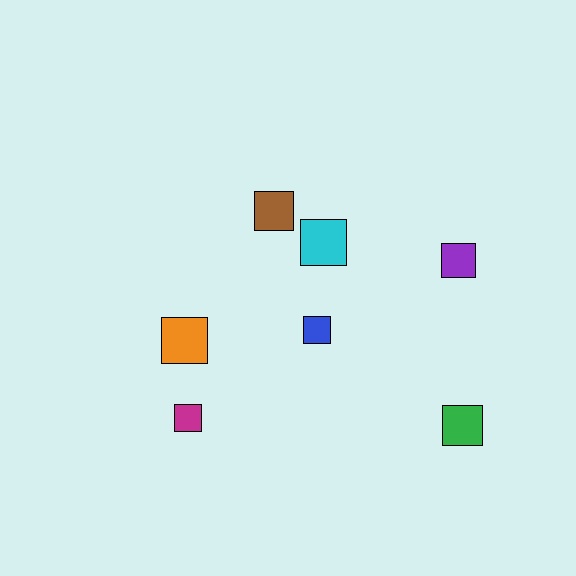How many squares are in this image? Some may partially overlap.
There are 7 squares.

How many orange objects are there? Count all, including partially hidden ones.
There is 1 orange object.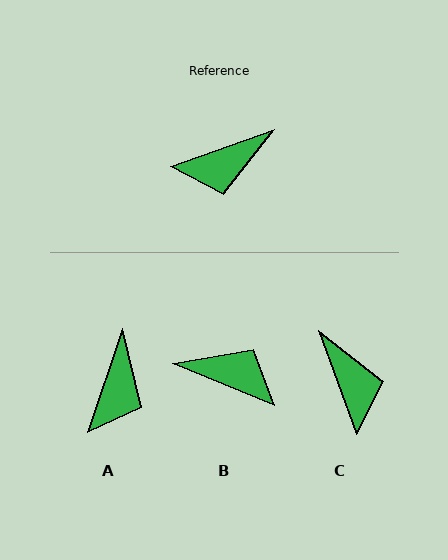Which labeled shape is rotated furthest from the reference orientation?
B, about 138 degrees away.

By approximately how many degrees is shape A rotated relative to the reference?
Approximately 52 degrees counter-clockwise.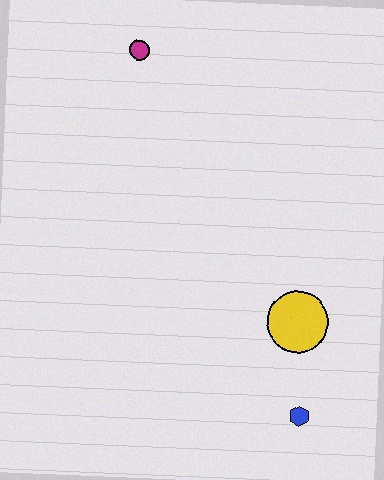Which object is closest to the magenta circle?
The yellow circle is closest to the magenta circle.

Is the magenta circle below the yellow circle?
No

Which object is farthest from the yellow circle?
The magenta circle is farthest from the yellow circle.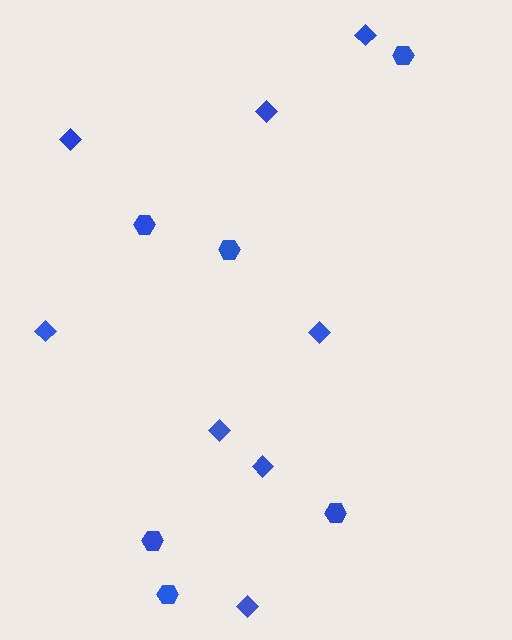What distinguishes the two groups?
There are 2 groups: one group of diamonds (8) and one group of hexagons (6).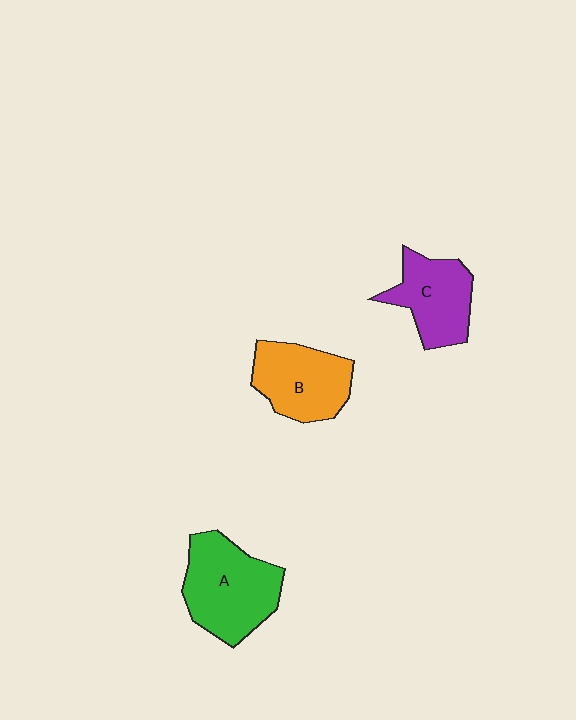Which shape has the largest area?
Shape A (green).